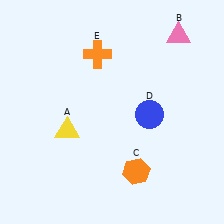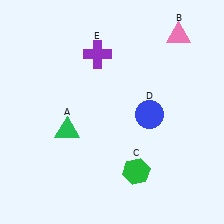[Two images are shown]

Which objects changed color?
A changed from yellow to green. C changed from orange to green. E changed from orange to purple.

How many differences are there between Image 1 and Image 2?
There are 3 differences between the two images.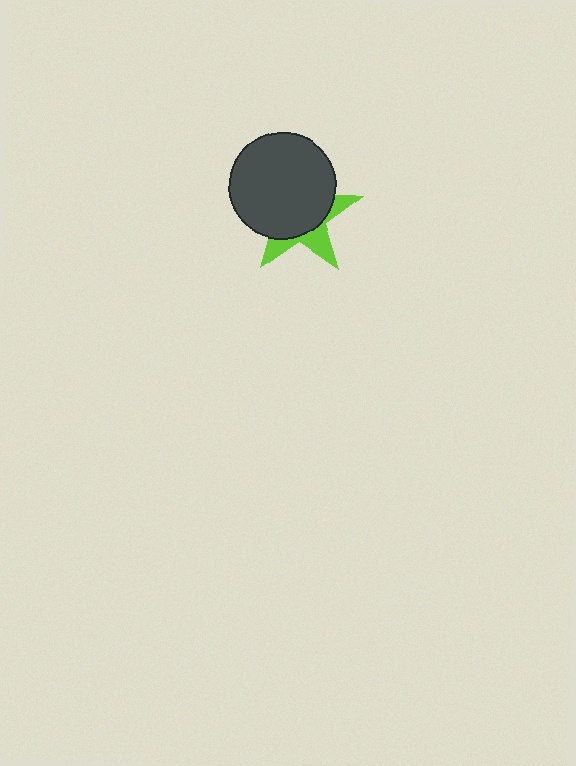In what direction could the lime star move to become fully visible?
The lime star could move toward the lower-right. That would shift it out from behind the dark gray circle entirely.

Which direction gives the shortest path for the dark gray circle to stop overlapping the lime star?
Moving toward the upper-left gives the shortest separation.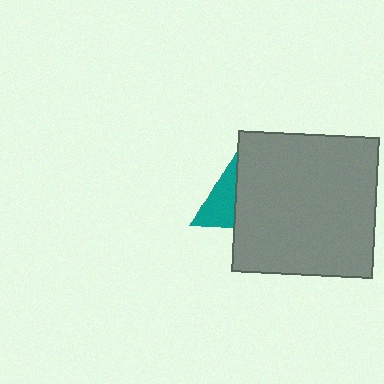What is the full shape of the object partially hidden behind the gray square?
The partially hidden object is a teal triangle.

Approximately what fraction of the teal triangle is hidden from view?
Roughly 68% of the teal triangle is hidden behind the gray square.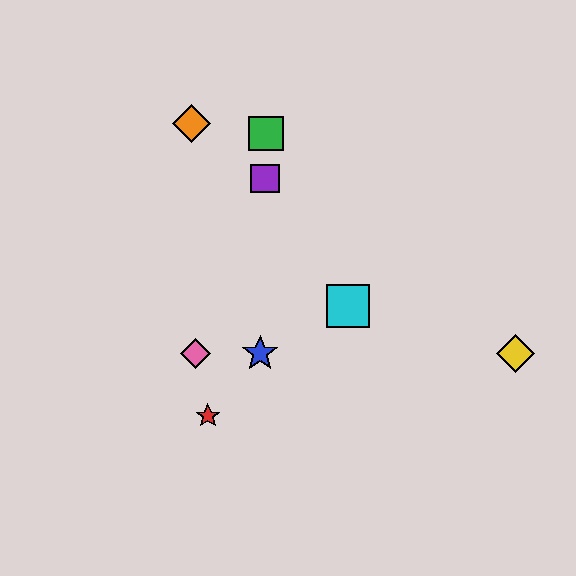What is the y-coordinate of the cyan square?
The cyan square is at y≈306.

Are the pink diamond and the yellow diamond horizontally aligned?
Yes, both are at y≈353.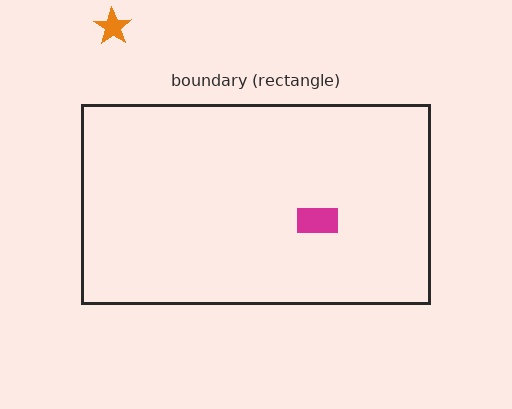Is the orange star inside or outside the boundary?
Outside.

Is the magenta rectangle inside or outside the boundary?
Inside.